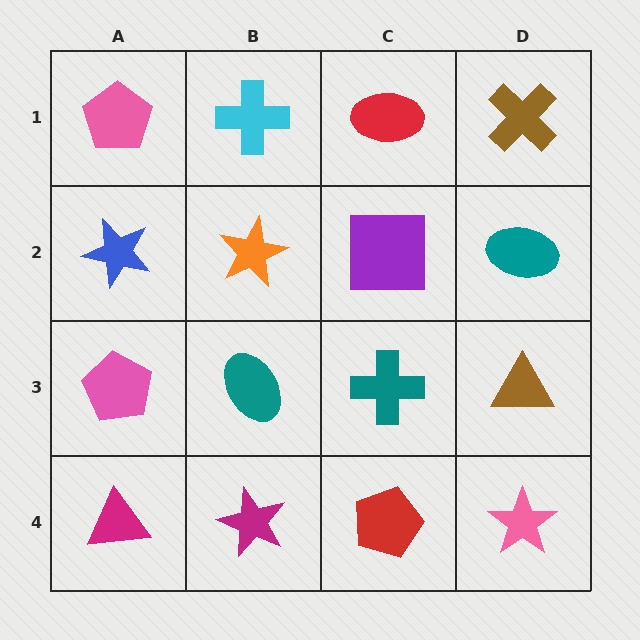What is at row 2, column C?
A purple square.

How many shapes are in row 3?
4 shapes.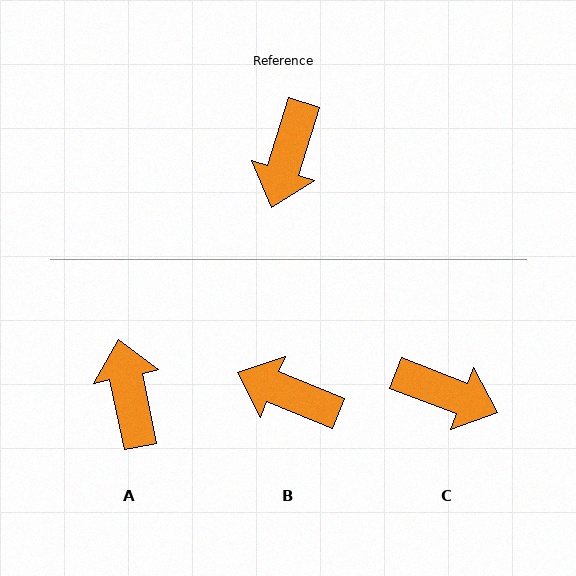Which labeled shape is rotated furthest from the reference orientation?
A, about 151 degrees away.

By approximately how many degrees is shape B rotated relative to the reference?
Approximately 95 degrees clockwise.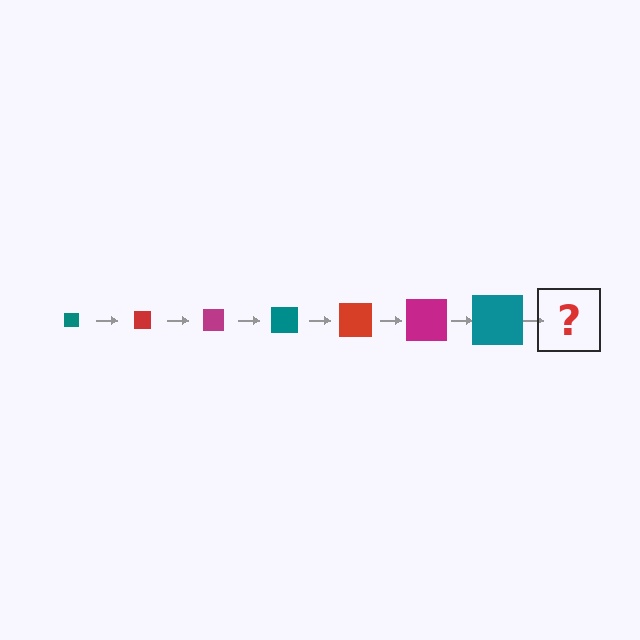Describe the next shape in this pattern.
It should be a red square, larger than the previous one.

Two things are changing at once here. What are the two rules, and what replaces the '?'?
The two rules are that the square grows larger each step and the color cycles through teal, red, and magenta. The '?' should be a red square, larger than the previous one.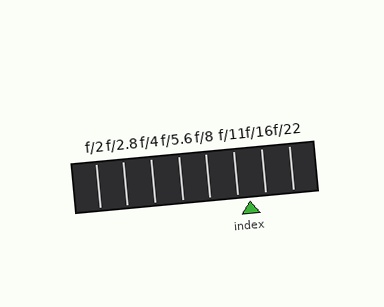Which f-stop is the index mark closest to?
The index mark is closest to f/11.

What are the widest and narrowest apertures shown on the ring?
The widest aperture shown is f/2 and the narrowest is f/22.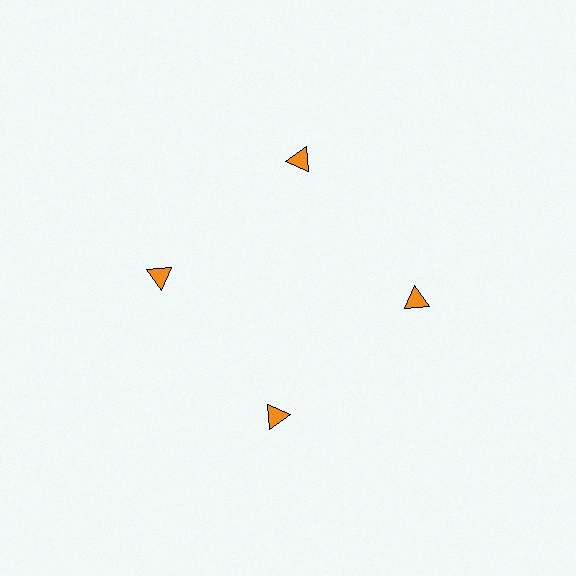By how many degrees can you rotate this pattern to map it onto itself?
The pattern maps onto itself every 90 degrees of rotation.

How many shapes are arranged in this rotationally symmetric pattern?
There are 4 shapes, arranged in 4 groups of 1.